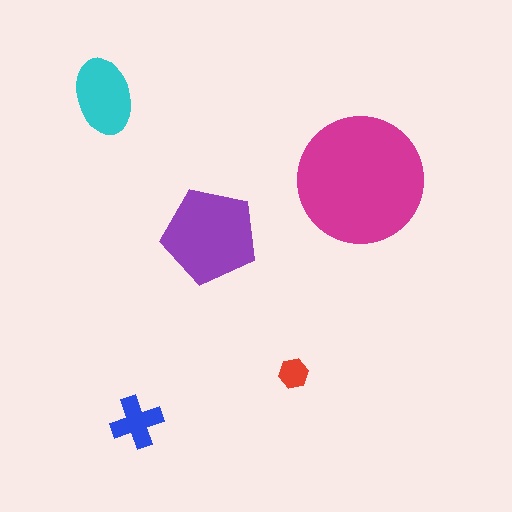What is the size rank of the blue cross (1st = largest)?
4th.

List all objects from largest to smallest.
The magenta circle, the purple pentagon, the cyan ellipse, the blue cross, the red hexagon.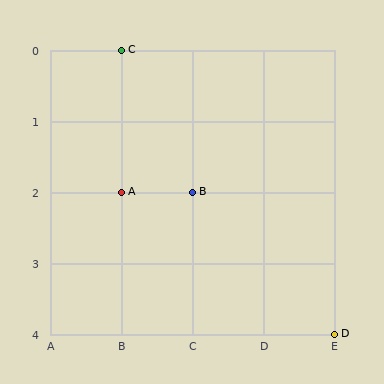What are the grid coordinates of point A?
Point A is at grid coordinates (B, 2).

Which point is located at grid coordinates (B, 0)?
Point C is at (B, 0).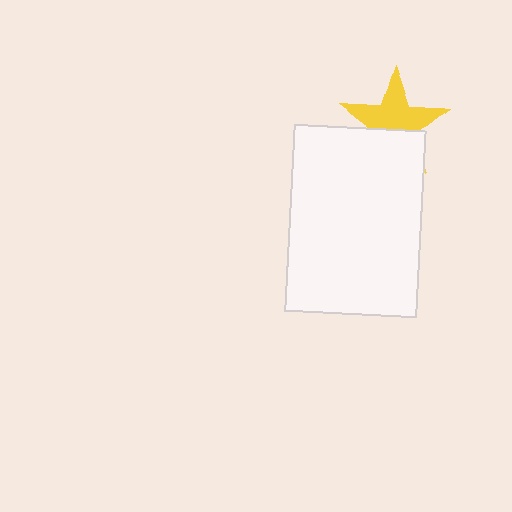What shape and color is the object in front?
The object in front is a white rectangle.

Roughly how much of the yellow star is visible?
About half of it is visible (roughly 60%).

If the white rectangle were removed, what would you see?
You would see the complete yellow star.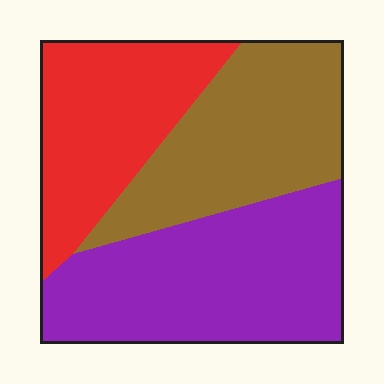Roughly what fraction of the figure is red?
Red covers 28% of the figure.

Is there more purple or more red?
Purple.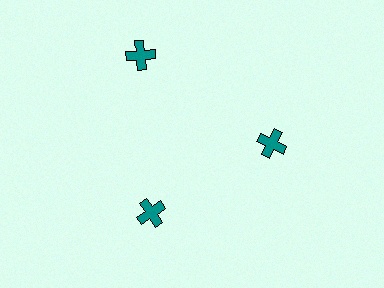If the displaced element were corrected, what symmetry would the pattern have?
It would have 3-fold rotational symmetry — the pattern would map onto itself every 120 degrees.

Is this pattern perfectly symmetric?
No. The 3 teal crosses are arranged in a ring, but one element near the 11 o'clock position is pushed outward from the center, breaking the 3-fold rotational symmetry.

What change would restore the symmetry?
The symmetry would be restored by moving it inward, back onto the ring so that all 3 crosses sit at equal angles and equal distance from the center.